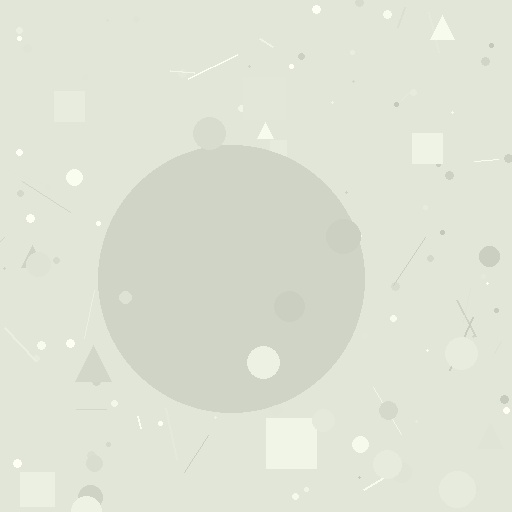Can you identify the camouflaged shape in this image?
The camouflaged shape is a circle.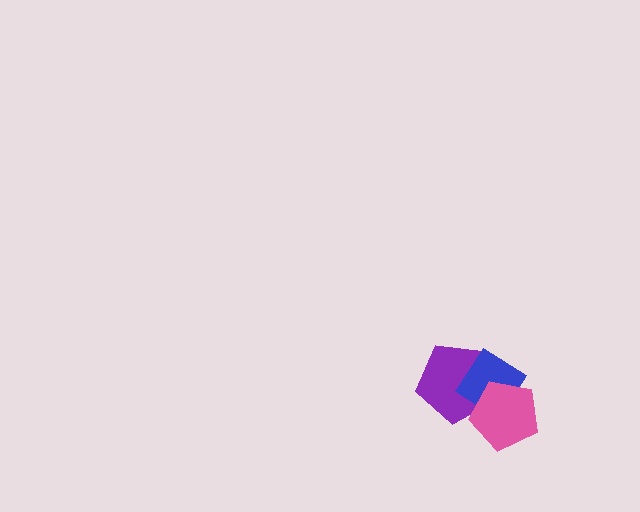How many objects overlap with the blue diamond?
2 objects overlap with the blue diamond.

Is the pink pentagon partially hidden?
No, no other shape covers it.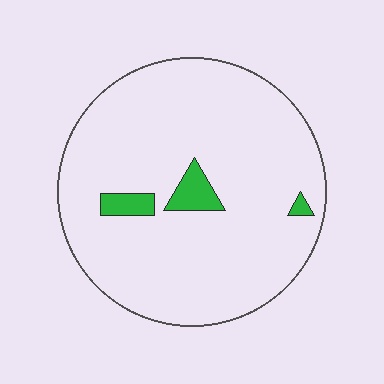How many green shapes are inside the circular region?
3.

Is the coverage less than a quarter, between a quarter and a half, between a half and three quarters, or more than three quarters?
Less than a quarter.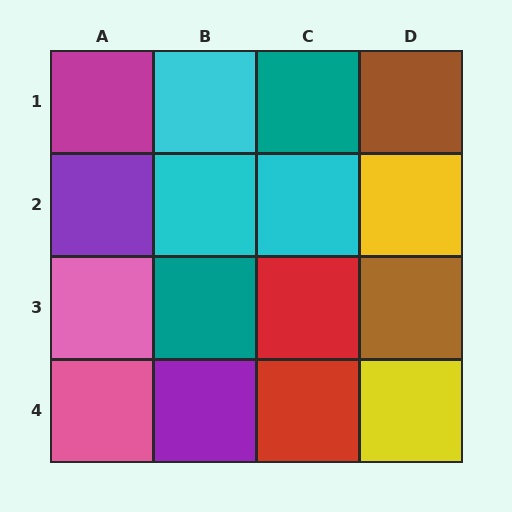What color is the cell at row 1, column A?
Magenta.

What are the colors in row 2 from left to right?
Purple, cyan, cyan, yellow.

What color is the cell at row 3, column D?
Brown.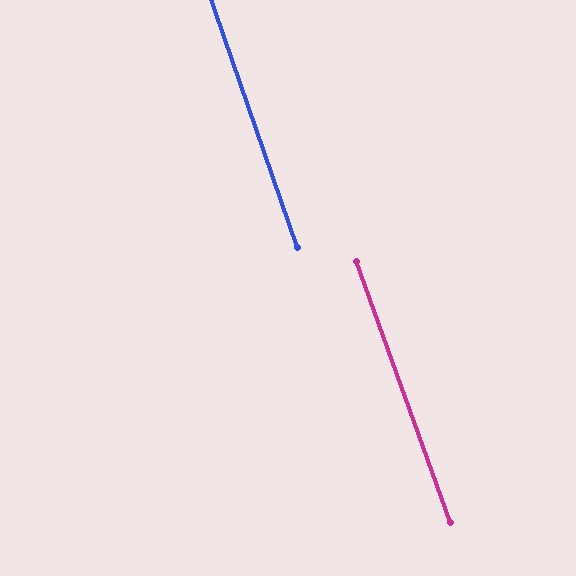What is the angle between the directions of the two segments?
Approximately 1 degree.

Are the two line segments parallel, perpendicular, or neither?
Parallel — their directions differ by only 0.7°.